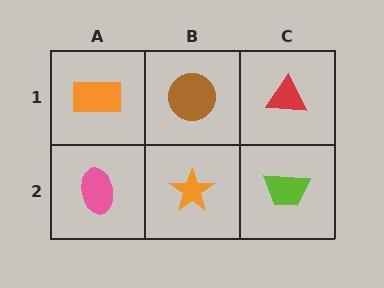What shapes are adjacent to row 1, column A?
A pink ellipse (row 2, column A), a brown circle (row 1, column B).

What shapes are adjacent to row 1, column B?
An orange star (row 2, column B), an orange rectangle (row 1, column A), a red triangle (row 1, column C).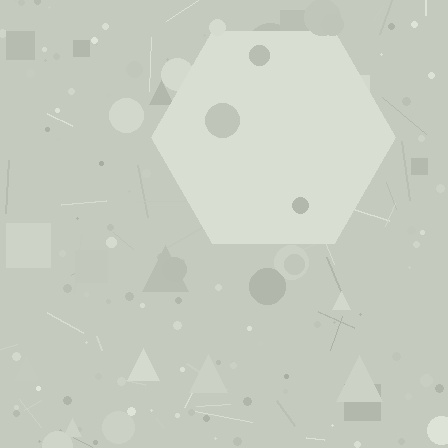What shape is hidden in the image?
A hexagon is hidden in the image.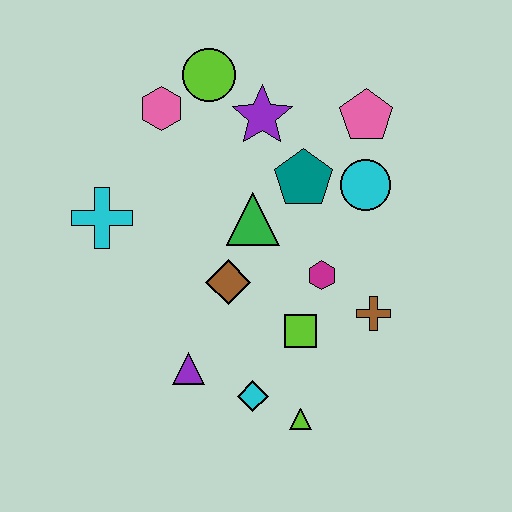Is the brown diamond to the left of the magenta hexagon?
Yes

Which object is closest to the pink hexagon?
The lime circle is closest to the pink hexagon.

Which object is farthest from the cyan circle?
The cyan cross is farthest from the cyan circle.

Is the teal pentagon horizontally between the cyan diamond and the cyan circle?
Yes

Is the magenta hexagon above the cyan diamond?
Yes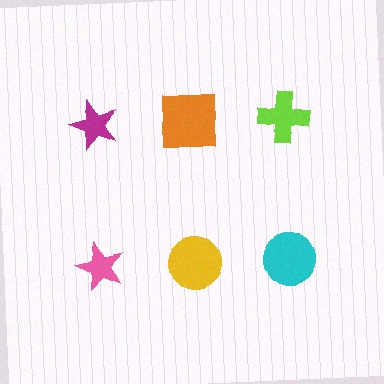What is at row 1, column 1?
A magenta star.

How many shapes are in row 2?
3 shapes.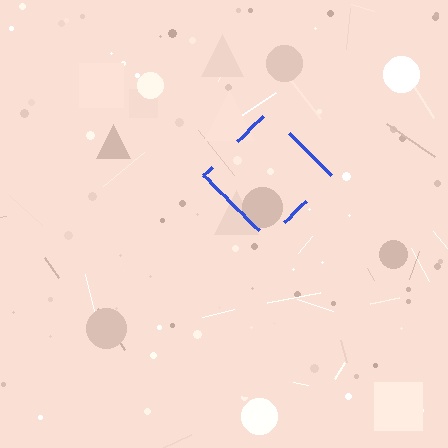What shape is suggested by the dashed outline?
The dashed outline suggests a diamond.